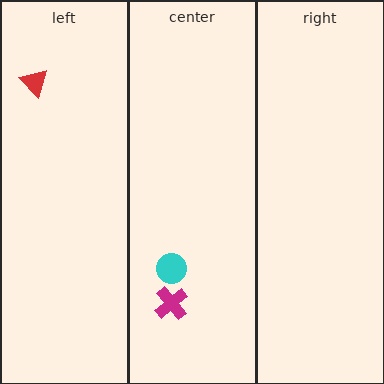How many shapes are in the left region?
1.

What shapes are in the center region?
The cyan circle, the magenta cross.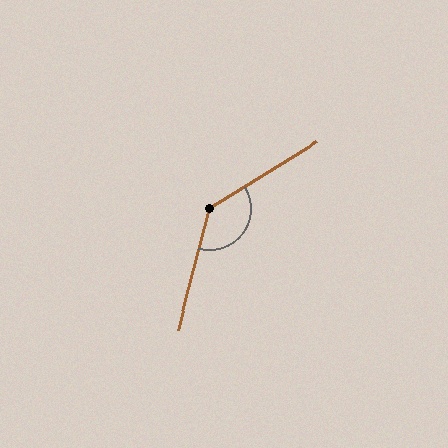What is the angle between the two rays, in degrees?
Approximately 136 degrees.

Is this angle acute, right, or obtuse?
It is obtuse.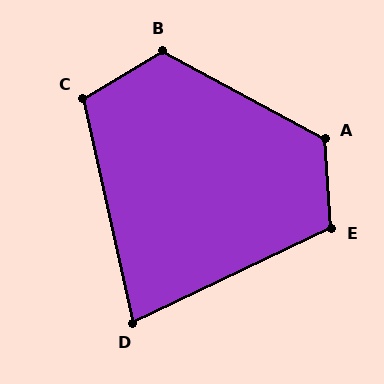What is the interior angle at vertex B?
Approximately 121 degrees (obtuse).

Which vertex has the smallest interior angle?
D, at approximately 77 degrees.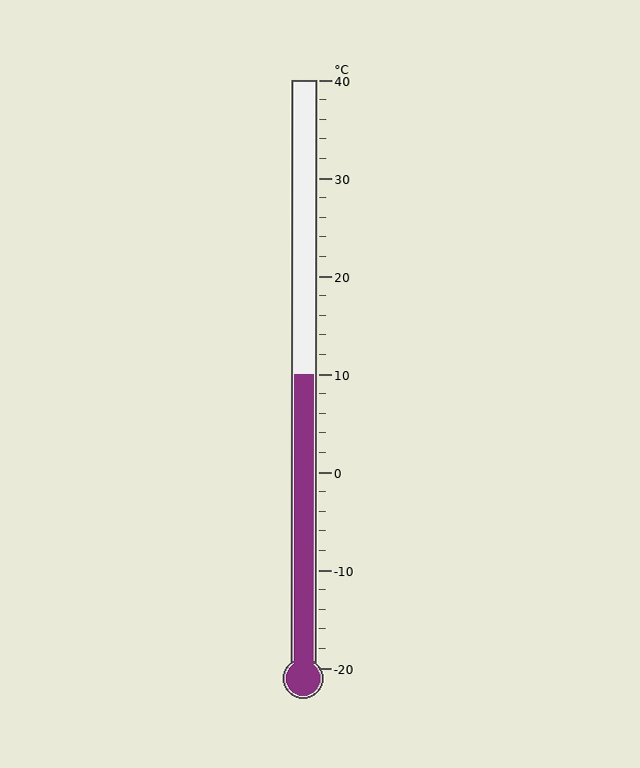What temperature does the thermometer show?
The thermometer shows approximately 10°C.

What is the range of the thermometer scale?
The thermometer scale ranges from -20°C to 40°C.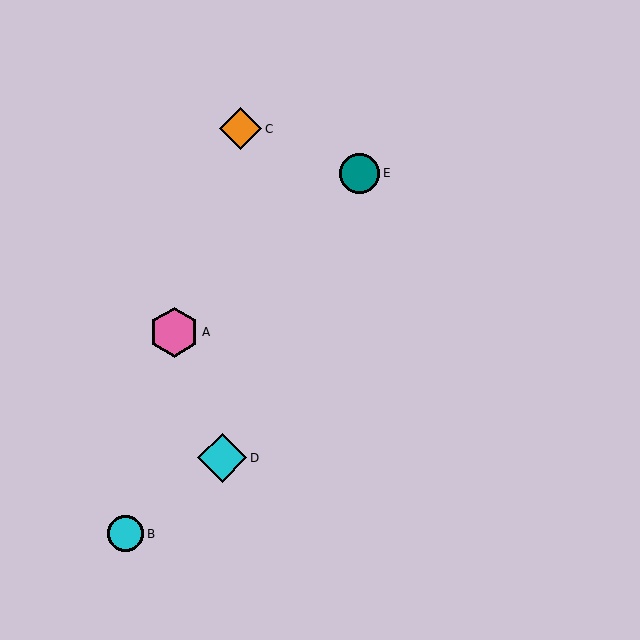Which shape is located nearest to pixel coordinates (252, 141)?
The orange diamond (labeled C) at (241, 129) is nearest to that location.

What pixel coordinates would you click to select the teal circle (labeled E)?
Click at (360, 173) to select the teal circle E.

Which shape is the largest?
The pink hexagon (labeled A) is the largest.